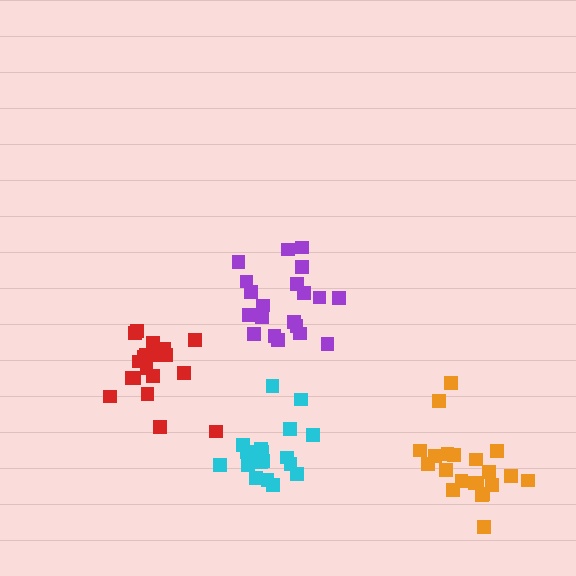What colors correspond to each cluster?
The clusters are colored: red, orange, purple, cyan.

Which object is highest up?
The purple cluster is topmost.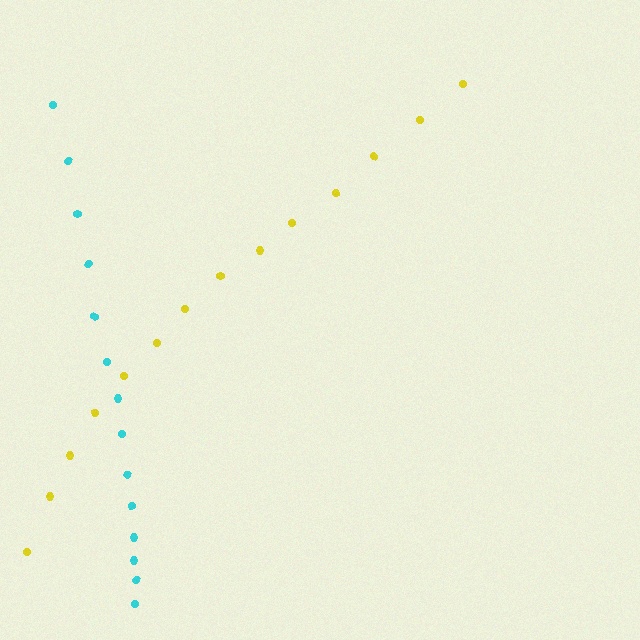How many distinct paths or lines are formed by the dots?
There are 2 distinct paths.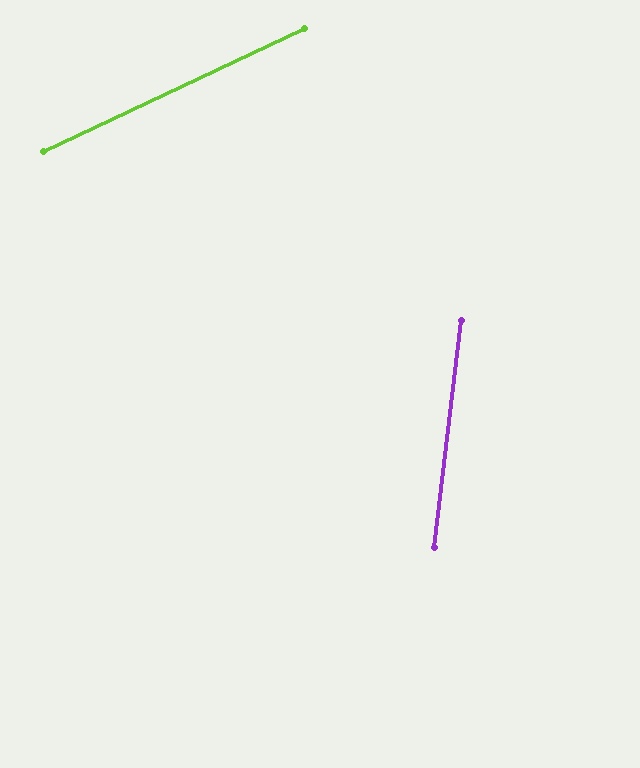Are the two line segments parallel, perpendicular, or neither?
Neither parallel nor perpendicular — they differ by about 58°.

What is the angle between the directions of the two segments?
Approximately 58 degrees.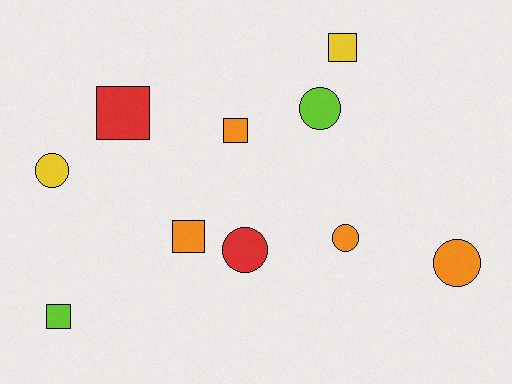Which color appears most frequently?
Orange, with 4 objects.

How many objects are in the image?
There are 10 objects.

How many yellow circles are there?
There is 1 yellow circle.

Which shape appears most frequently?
Square, with 5 objects.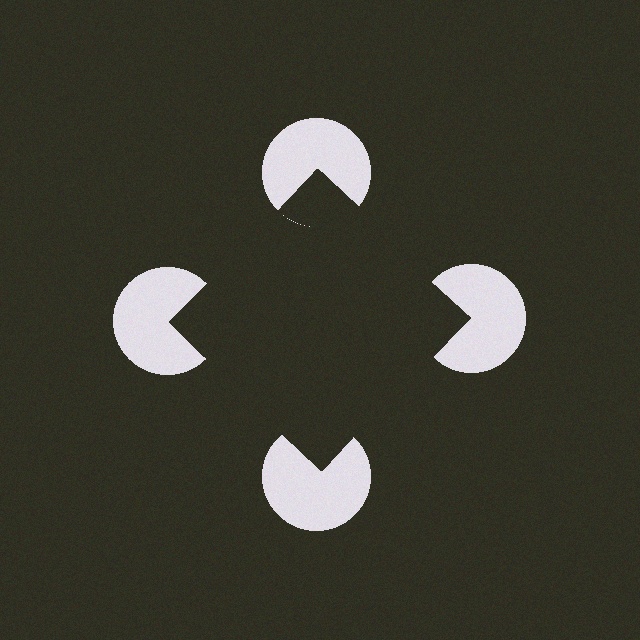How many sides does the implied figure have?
4 sides.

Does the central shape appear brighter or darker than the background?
It typically appears slightly darker than the background, even though no actual brightness change is drawn.